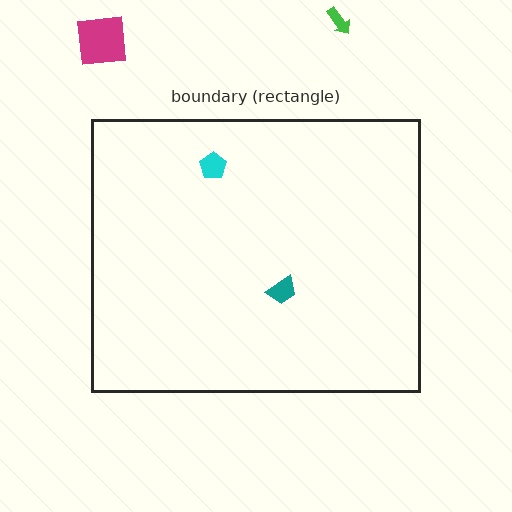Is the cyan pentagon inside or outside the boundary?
Inside.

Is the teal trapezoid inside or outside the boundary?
Inside.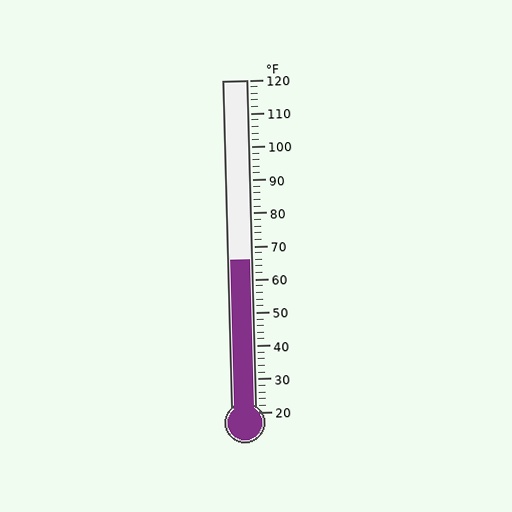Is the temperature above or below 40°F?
The temperature is above 40°F.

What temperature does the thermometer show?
The thermometer shows approximately 66°F.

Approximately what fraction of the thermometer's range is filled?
The thermometer is filled to approximately 45% of its range.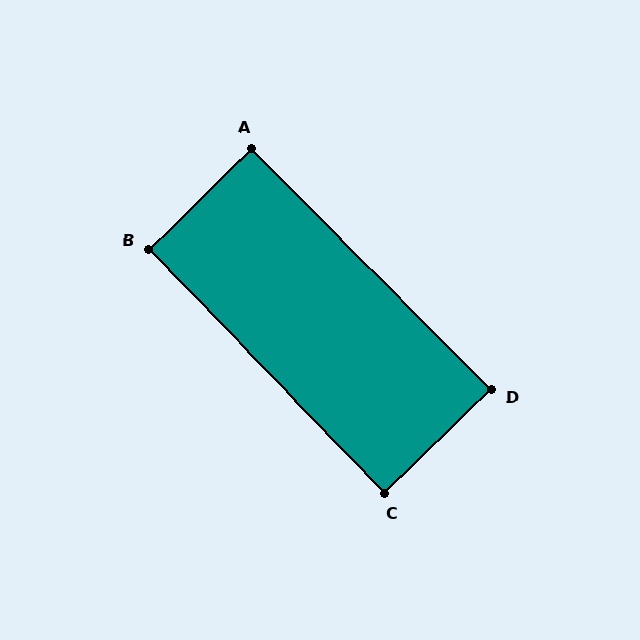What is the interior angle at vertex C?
Approximately 90 degrees (approximately right).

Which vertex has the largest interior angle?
B, at approximately 91 degrees.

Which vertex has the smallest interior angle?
D, at approximately 89 degrees.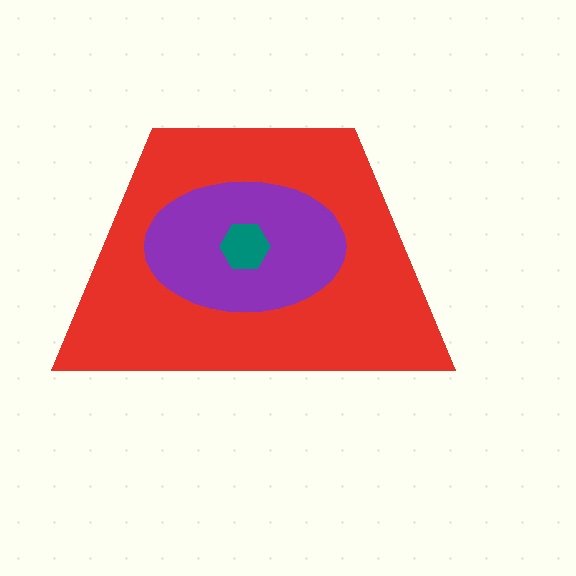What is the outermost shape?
The red trapezoid.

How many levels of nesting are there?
3.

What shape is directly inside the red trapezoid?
The purple ellipse.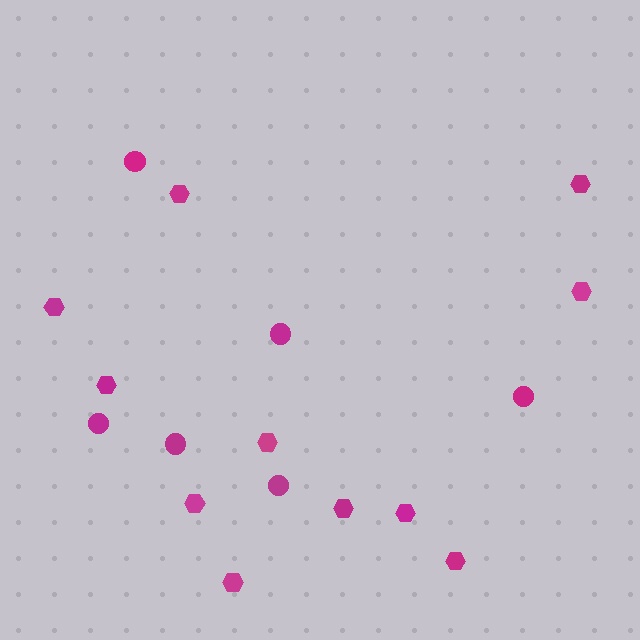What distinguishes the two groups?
There are 2 groups: one group of circles (6) and one group of hexagons (11).